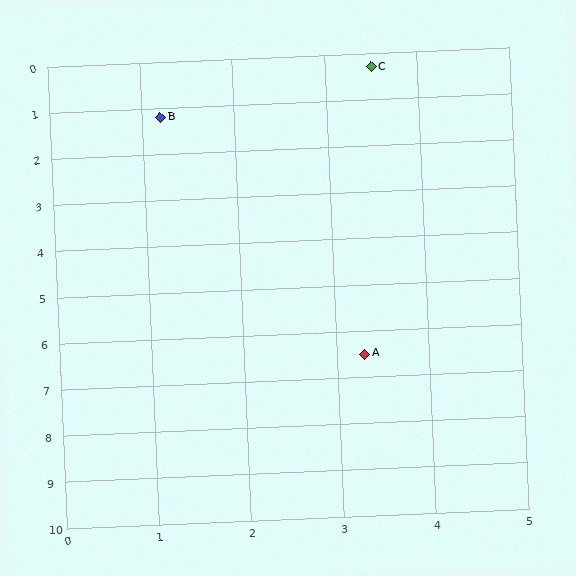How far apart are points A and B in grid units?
Points A and B are about 5.7 grid units apart.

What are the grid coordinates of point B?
Point B is at approximately (1.2, 1.2).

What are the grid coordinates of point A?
Point A is at approximately (3.3, 6.5).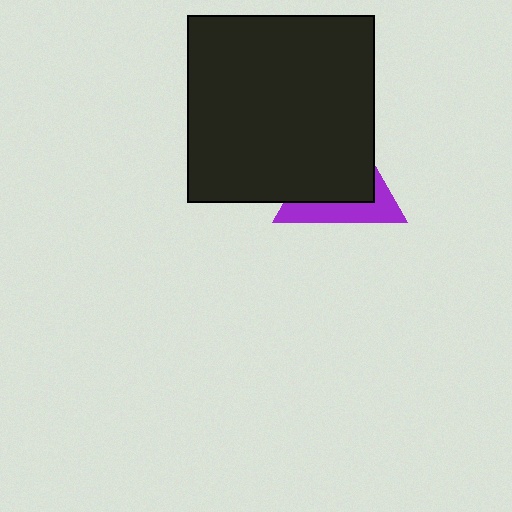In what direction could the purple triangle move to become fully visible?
The purple triangle could move toward the lower-right. That would shift it out from behind the black square entirely.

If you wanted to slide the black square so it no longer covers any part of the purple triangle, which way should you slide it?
Slide it toward the upper-left — that is the most direct way to separate the two shapes.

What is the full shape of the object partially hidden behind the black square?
The partially hidden object is a purple triangle.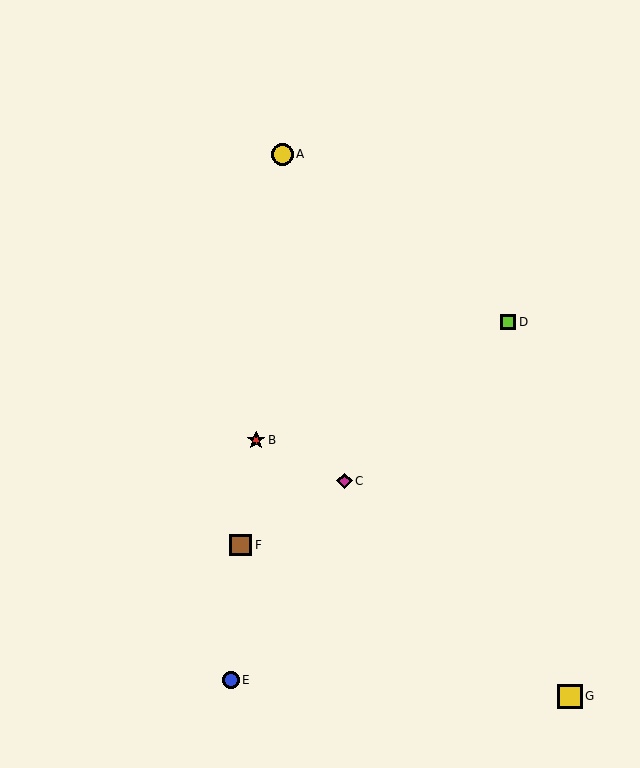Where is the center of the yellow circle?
The center of the yellow circle is at (283, 154).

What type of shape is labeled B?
Shape B is a red star.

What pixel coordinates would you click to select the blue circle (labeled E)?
Click at (231, 680) to select the blue circle E.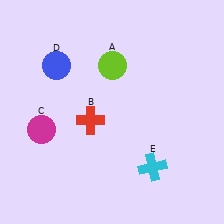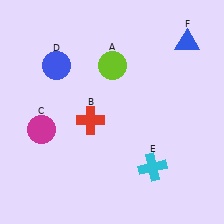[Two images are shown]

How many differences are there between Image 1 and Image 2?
There is 1 difference between the two images.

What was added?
A blue triangle (F) was added in Image 2.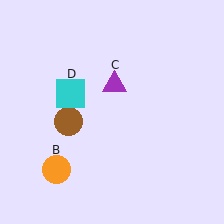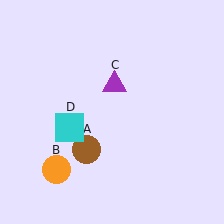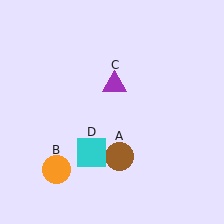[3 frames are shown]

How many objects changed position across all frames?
2 objects changed position: brown circle (object A), cyan square (object D).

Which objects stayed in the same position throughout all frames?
Orange circle (object B) and purple triangle (object C) remained stationary.